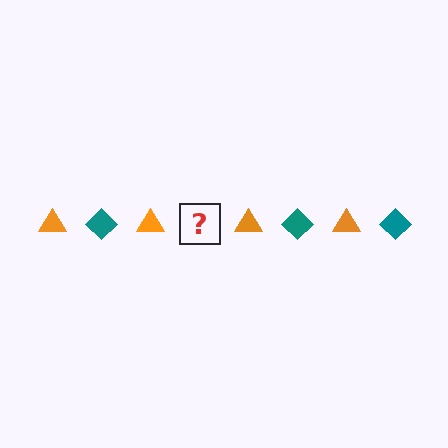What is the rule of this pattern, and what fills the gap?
The rule is that the pattern alternates between orange triangle and teal diamond. The gap should be filled with a teal diamond.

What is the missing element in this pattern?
The missing element is a teal diamond.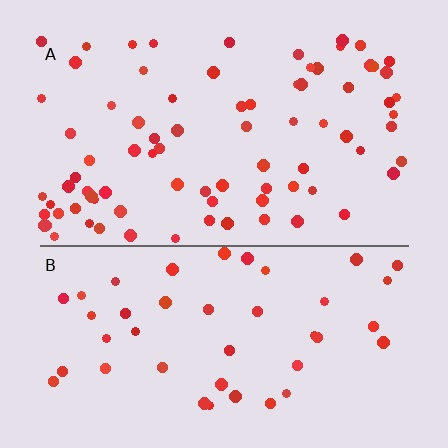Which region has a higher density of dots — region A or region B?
A (the top).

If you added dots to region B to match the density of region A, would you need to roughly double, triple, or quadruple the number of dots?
Approximately double.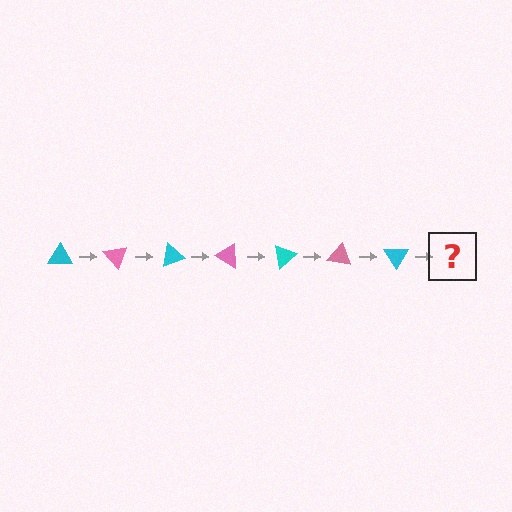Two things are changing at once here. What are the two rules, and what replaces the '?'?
The two rules are that it rotates 50 degrees each step and the color cycles through cyan and pink. The '?' should be a pink triangle, rotated 350 degrees from the start.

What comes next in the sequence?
The next element should be a pink triangle, rotated 350 degrees from the start.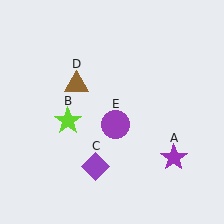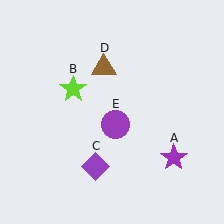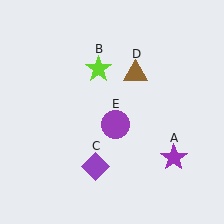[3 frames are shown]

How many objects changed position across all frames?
2 objects changed position: lime star (object B), brown triangle (object D).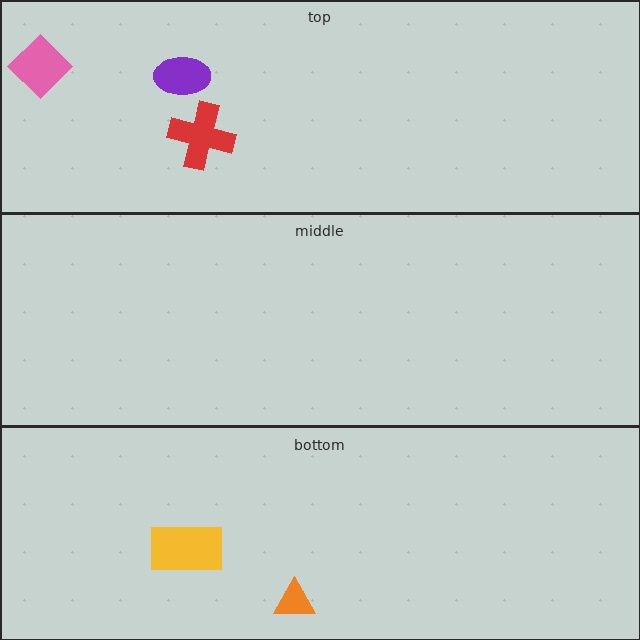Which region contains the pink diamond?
The top region.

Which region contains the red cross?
The top region.